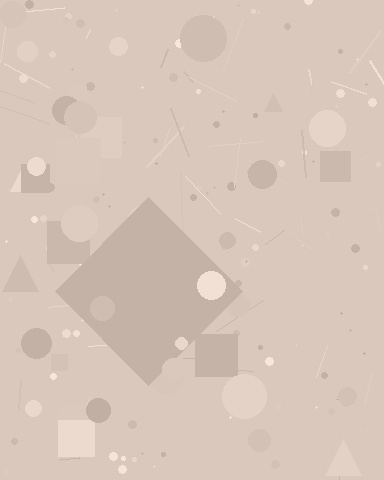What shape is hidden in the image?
A diamond is hidden in the image.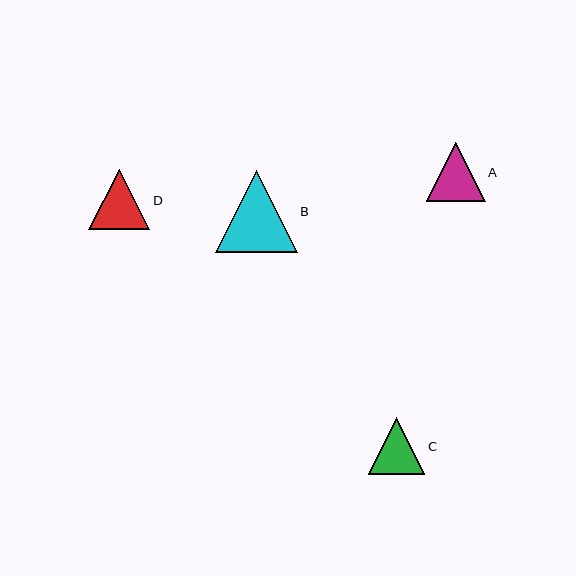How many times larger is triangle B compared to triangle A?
Triangle B is approximately 1.4 times the size of triangle A.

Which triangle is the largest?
Triangle B is the largest with a size of approximately 82 pixels.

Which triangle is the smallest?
Triangle C is the smallest with a size of approximately 56 pixels.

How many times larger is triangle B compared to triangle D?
Triangle B is approximately 1.4 times the size of triangle D.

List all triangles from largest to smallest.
From largest to smallest: B, D, A, C.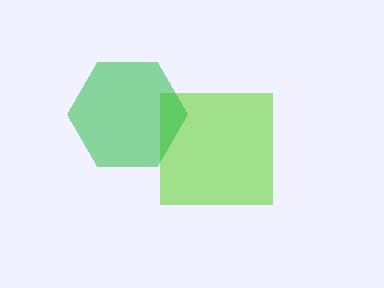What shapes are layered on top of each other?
The layered shapes are: a lime square, a green hexagon.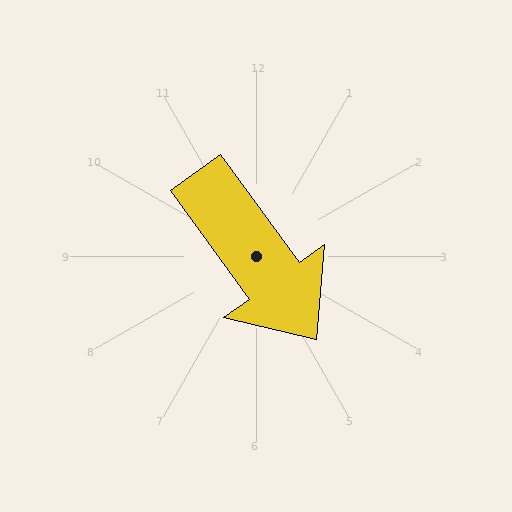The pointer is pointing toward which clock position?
Roughly 5 o'clock.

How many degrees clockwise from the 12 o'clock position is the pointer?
Approximately 144 degrees.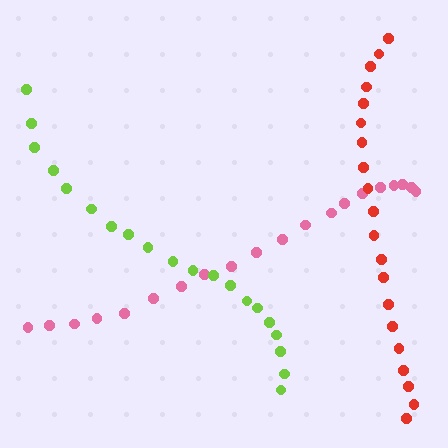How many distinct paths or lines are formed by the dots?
There are 3 distinct paths.